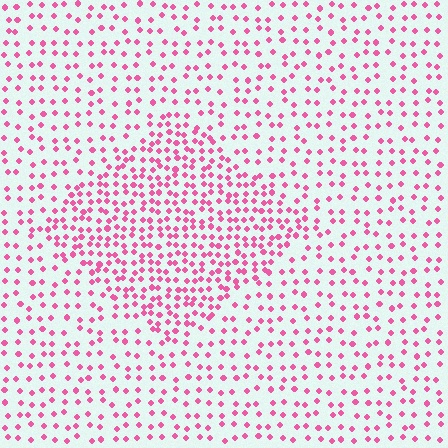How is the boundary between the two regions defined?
The boundary is defined by a change in element density (approximately 1.9x ratio). All elements are the same color, size, and shape.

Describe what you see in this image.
The image contains small pink elements arranged at two different densities. A diamond-shaped region is visible where the elements are more densely packed than the surrounding area.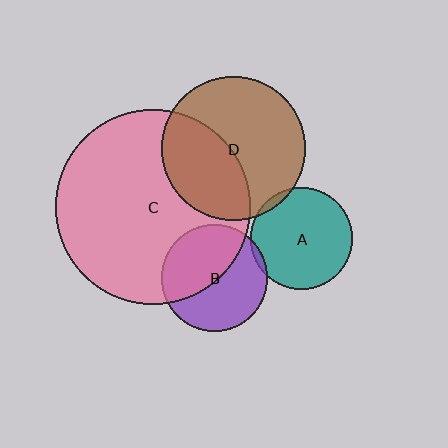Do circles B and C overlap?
Yes.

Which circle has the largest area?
Circle C (pink).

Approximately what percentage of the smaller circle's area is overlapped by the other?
Approximately 50%.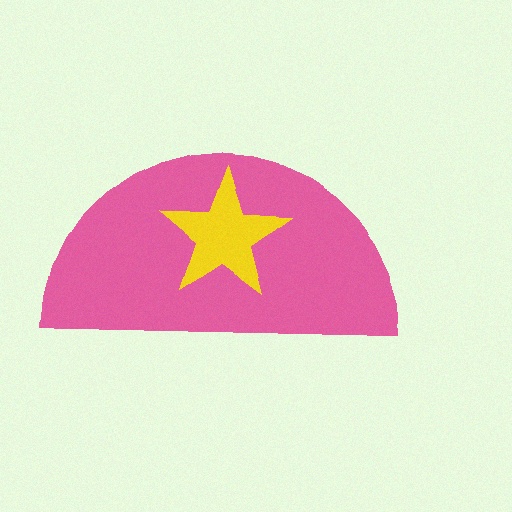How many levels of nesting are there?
2.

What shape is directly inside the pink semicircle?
The yellow star.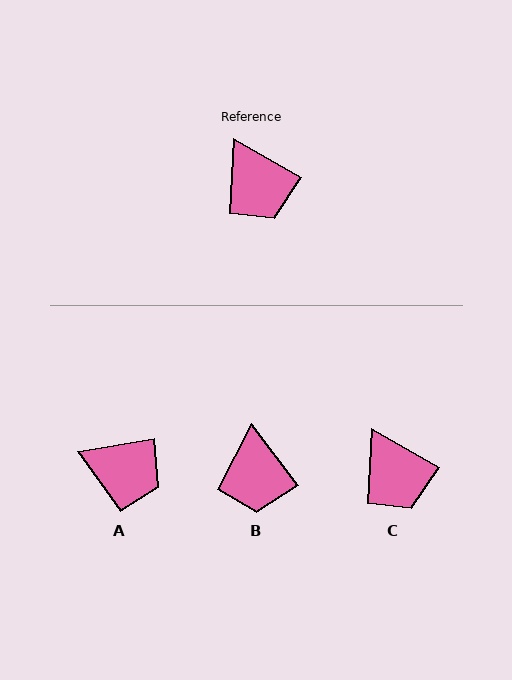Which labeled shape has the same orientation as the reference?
C.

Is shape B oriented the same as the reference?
No, it is off by about 24 degrees.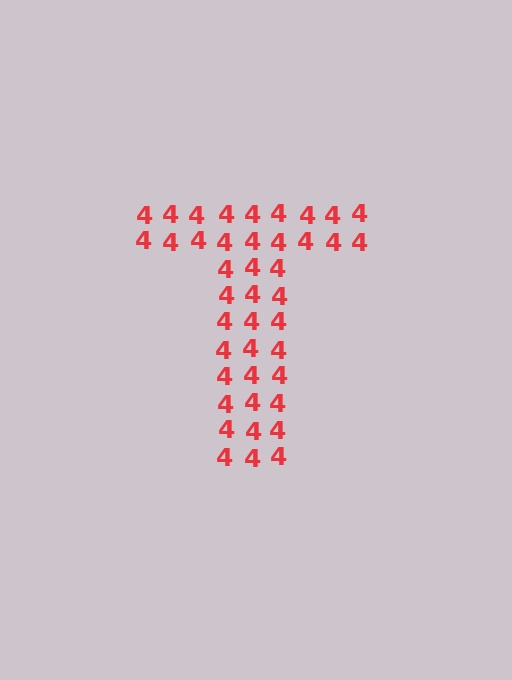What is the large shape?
The large shape is the letter T.